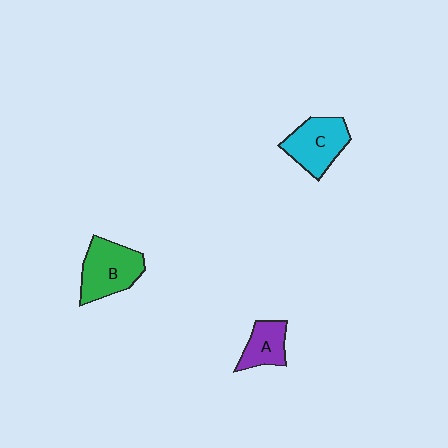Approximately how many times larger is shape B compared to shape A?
Approximately 1.6 times.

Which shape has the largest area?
Shape B (green).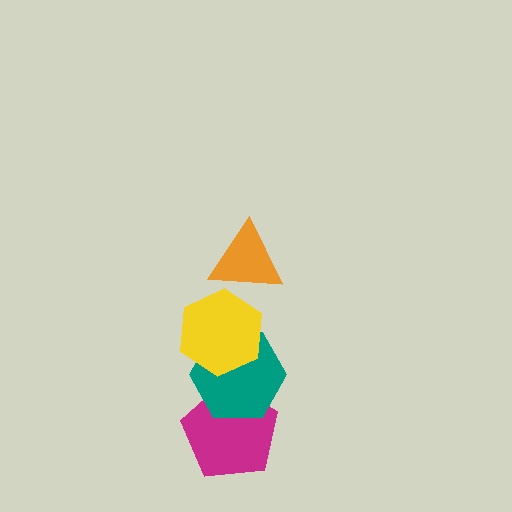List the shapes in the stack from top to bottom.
From top to bottom: the orange triangle, the yellow hexagon, the teal hexagon, the magenta pentagon.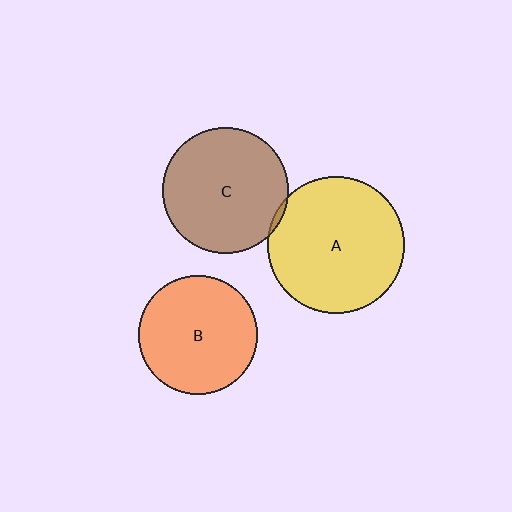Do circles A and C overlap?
Yes.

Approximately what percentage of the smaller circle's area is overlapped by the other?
Approximately 5%.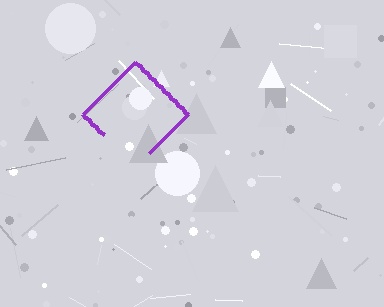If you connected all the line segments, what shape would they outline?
They would outline a diamond.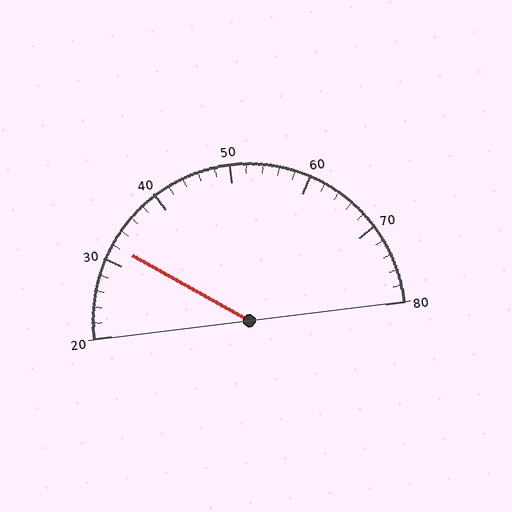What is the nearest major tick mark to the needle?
The nearest major tick mark is 30.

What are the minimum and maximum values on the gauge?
The gauge ranges from 20 to 80.